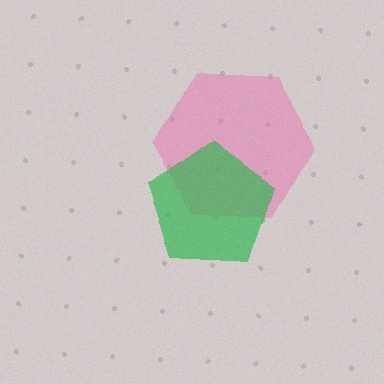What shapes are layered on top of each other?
The layered shapes are: a pink hexagon, a green pentagon.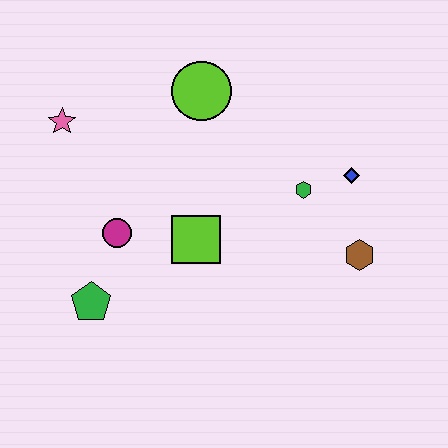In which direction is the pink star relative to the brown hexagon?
The pink star is to the left of the brown hexagon.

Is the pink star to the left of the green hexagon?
Yes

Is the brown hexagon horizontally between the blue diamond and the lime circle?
No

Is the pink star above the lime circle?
No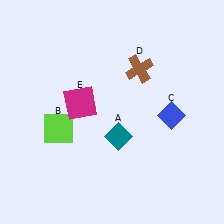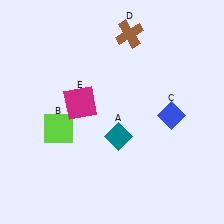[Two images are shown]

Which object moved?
The brown cross (D) moved up.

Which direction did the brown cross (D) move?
The brown cross (D) moved up.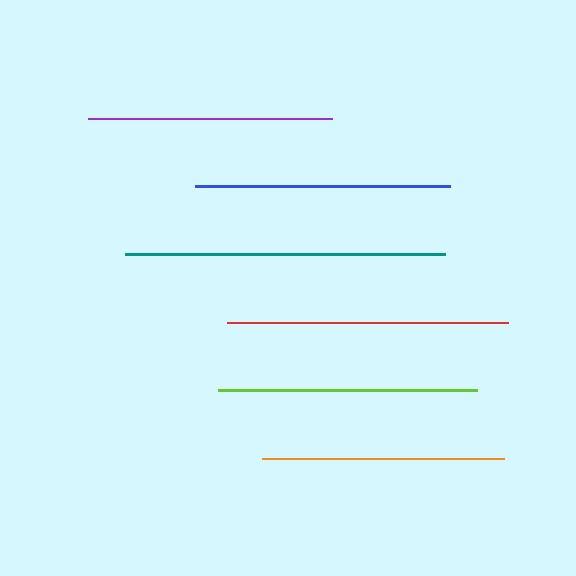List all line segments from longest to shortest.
From longest to shortest: teal, red, lime, blue, purple, orange.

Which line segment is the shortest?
The orange line is the shortest at approximately 242 pixels.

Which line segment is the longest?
The teal line is the longest at approximately 319 pixels.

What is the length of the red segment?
The red segment is approximately 281 pixels long.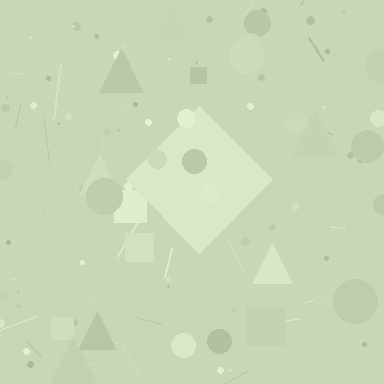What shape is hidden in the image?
A diamond is hidden in the image.